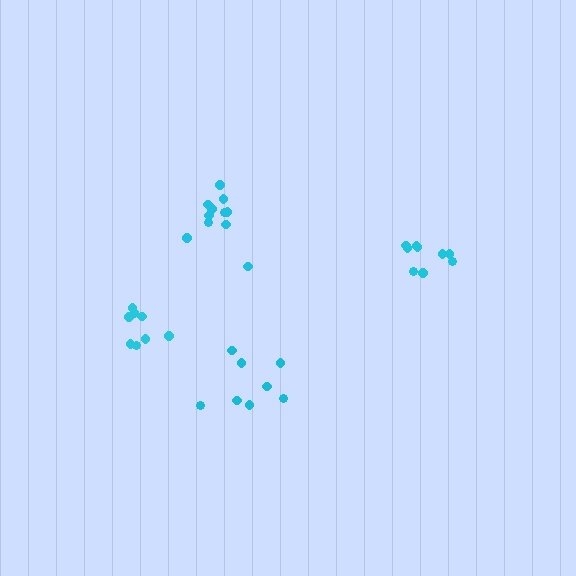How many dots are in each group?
Group 1: 11 dots, Group 2: 8 dots, Group 3: 9 dots, Group 4: 8 dots (36 total).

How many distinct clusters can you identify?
There are 4 distinct clusters.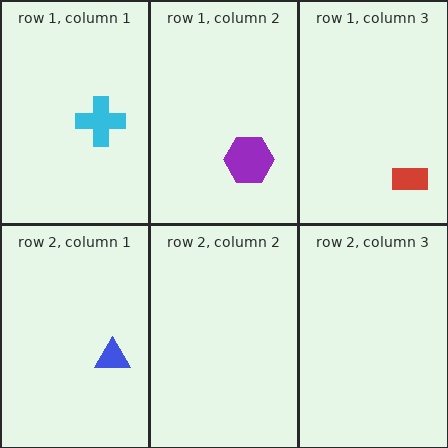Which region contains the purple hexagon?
The row 1, column 2 region.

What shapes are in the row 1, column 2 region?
The purple hexagon.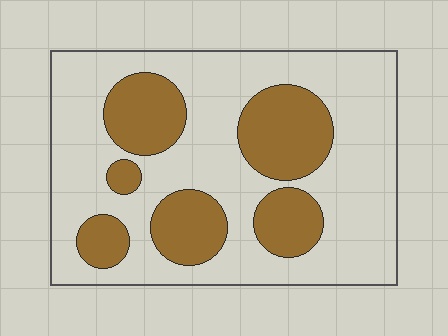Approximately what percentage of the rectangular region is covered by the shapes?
Approximately 30%.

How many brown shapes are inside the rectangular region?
6.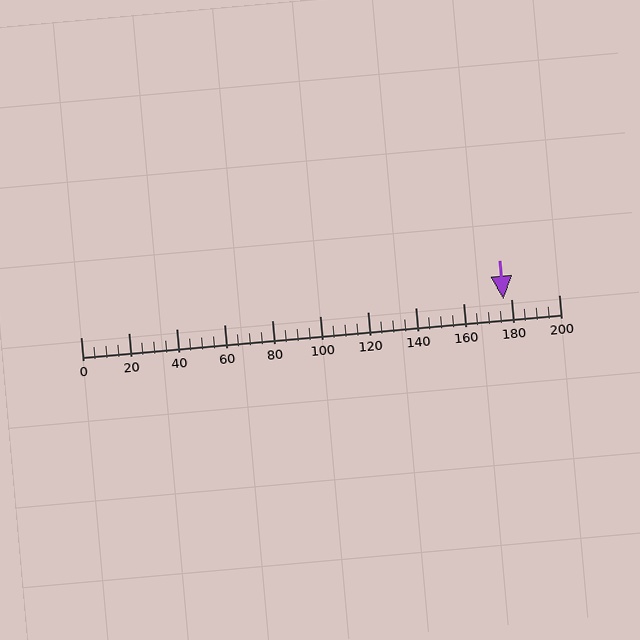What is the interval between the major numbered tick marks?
The major tick marks are spaced 20 units apart.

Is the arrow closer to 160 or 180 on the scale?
The arrow is closer to 180.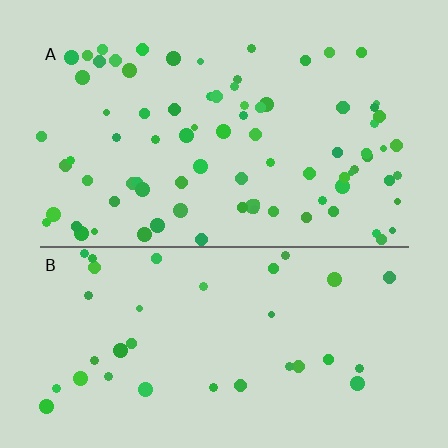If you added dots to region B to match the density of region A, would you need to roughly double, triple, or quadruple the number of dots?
Approximately double.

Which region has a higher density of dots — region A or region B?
A (the top).